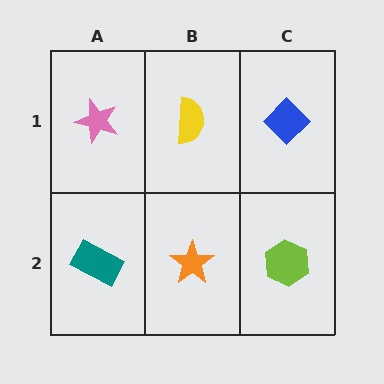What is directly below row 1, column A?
A teal rectangle.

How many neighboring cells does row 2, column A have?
2.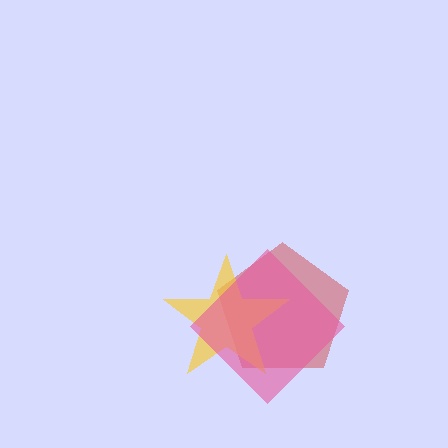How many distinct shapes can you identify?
There are 3 distinct shapes: a red pentagon, a yellow star, a pink diamond.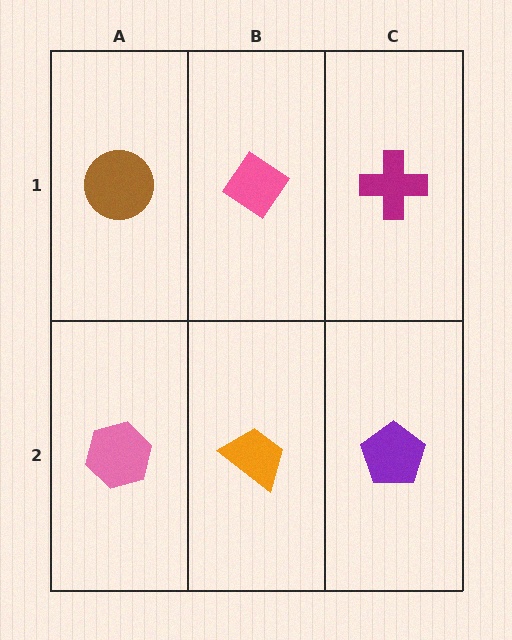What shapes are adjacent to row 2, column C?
A magenta cross (row 1, column C), an orange trapezoid (row 2, column B).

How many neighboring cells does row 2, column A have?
2.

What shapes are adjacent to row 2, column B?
A pink diamond (row 1, column B), a pink hexagon (row 2, column A), a purple pentagon (row 2, column C).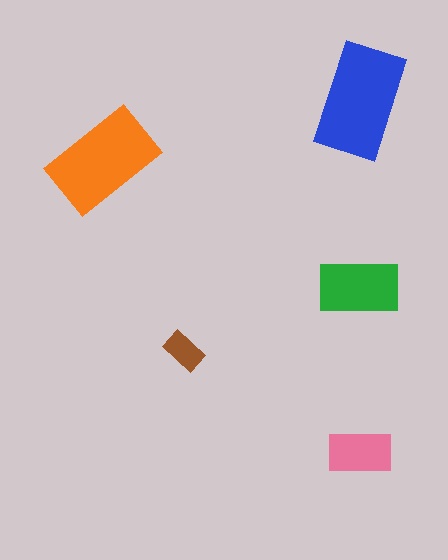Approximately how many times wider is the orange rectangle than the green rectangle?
About 1.5 times wider.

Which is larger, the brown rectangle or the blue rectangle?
The blue one.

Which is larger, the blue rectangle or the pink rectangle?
The blue one.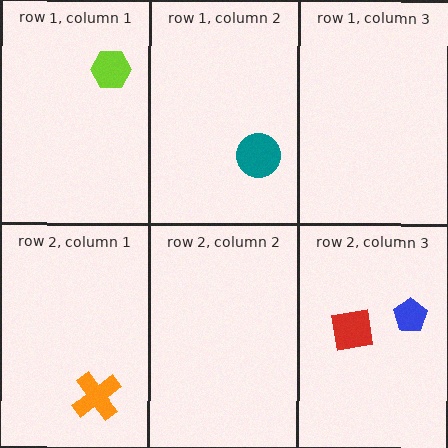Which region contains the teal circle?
The row 1, column 2 region.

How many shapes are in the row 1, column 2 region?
1.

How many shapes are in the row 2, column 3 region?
2.